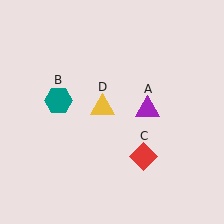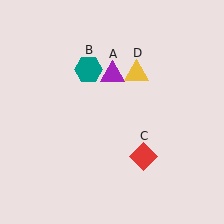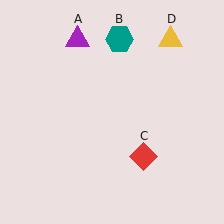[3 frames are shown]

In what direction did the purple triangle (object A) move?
The purple triangle (object A) moved up and to the left.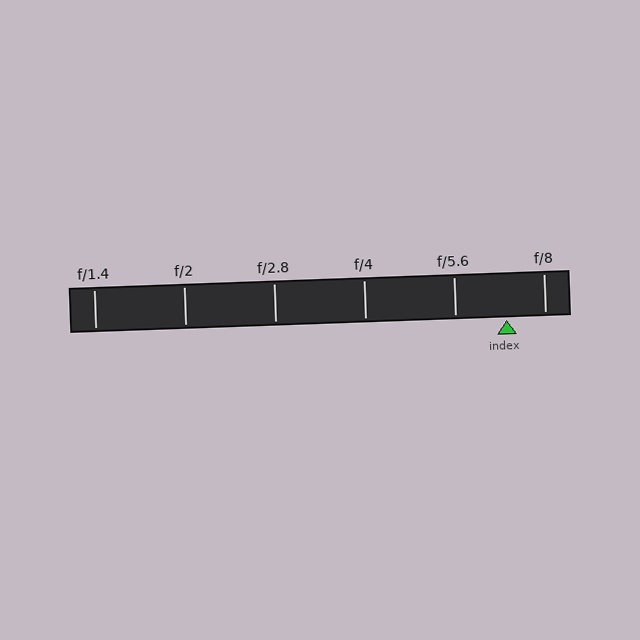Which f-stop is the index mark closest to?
The index mark is closest to f/8.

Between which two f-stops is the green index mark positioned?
The index mark is between f/5.6 and f/8.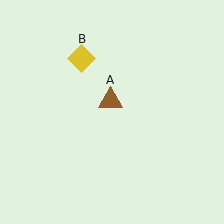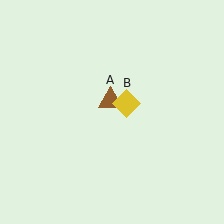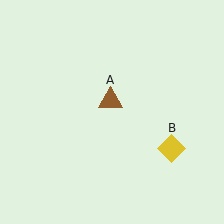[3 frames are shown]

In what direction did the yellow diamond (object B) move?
The yellow diamond (object B) moved down and to the right.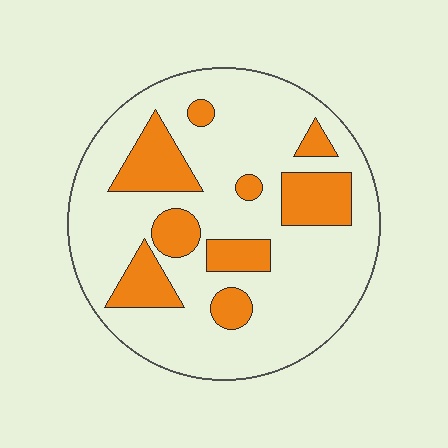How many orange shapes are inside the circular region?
9.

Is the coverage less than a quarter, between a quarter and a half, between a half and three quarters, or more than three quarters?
Less than a quarter.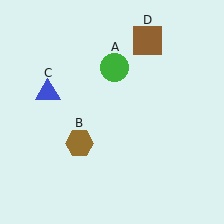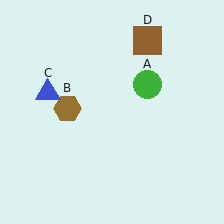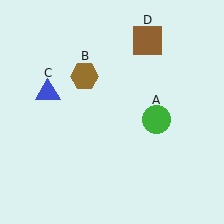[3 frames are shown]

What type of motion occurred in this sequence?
The green circle (object A), brown hexagon (object B) rotated clockwise around the center of the scene.